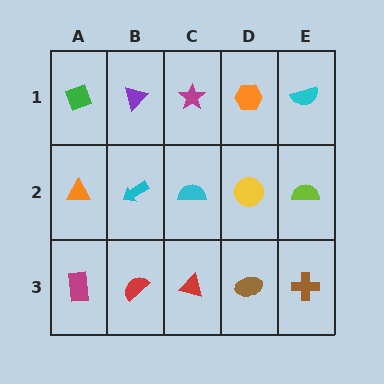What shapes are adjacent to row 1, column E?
A lime semicircle (row 2, column E), an orange hexagon (row 1, column D).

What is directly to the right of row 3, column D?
A brown cross.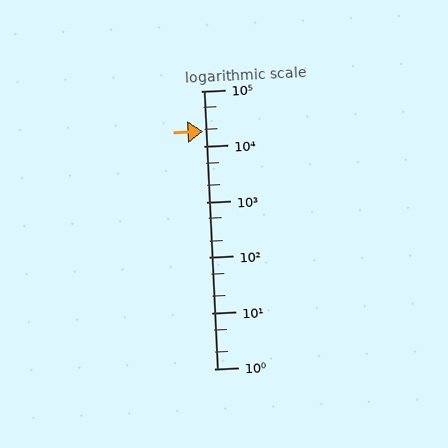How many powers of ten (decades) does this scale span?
The scale spans 5 decades, from 1 to 100000.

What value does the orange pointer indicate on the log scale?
The pointer indicates approximately 19000.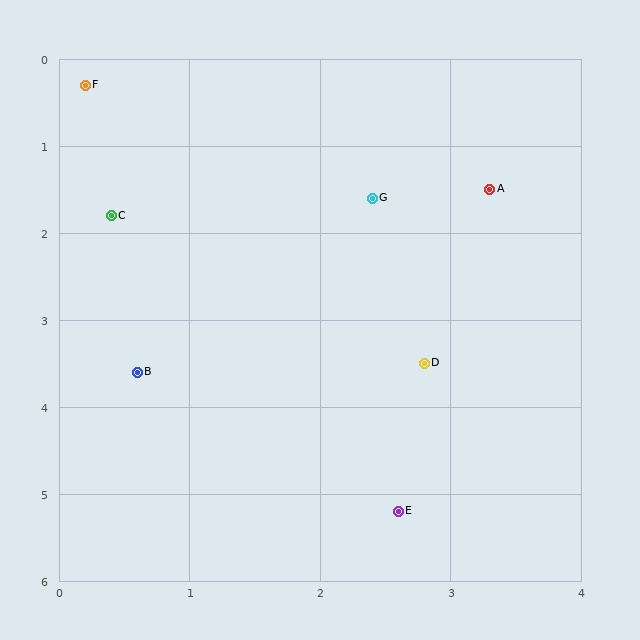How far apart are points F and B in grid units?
Points F and B are about 3.3 grid units apart.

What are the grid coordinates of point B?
Point B is at approximately (0.6, 3.6).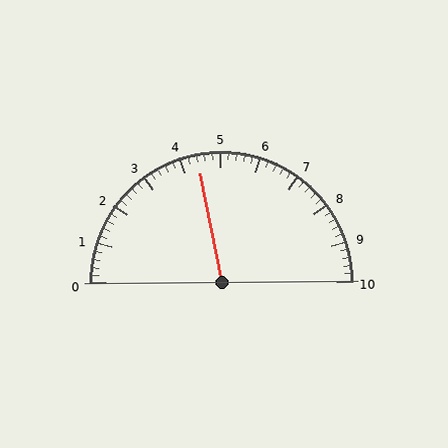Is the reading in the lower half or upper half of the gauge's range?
The reading is in the lower half of the range (0 to 10).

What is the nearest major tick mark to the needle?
The nearest major tick mark is 4.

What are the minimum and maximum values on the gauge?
The gauge ranges from 0 to 10.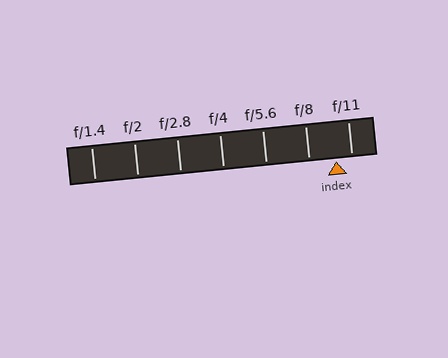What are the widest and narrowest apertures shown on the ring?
The widest aperture shown is f/1.4 and the narrowest is f/11.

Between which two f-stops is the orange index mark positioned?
The index mark is between f/8 and f/11.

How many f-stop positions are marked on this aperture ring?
There are 7 f-stop positions marked.